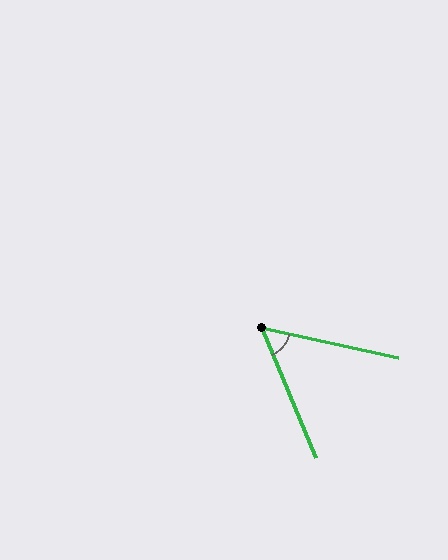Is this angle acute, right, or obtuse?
It is acute.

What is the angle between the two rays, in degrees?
Approximately 55 degrees.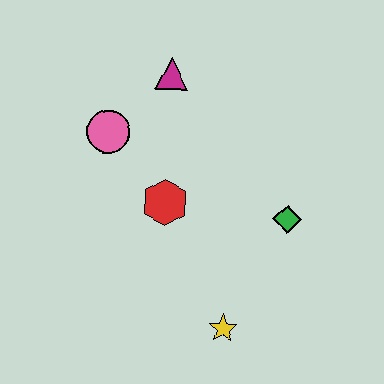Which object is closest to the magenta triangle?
The pink circle is closest to the magenta triangle.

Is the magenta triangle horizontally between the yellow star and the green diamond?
No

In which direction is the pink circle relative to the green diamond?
The pink circle is to the left of the green diamond.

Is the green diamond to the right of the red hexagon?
Yes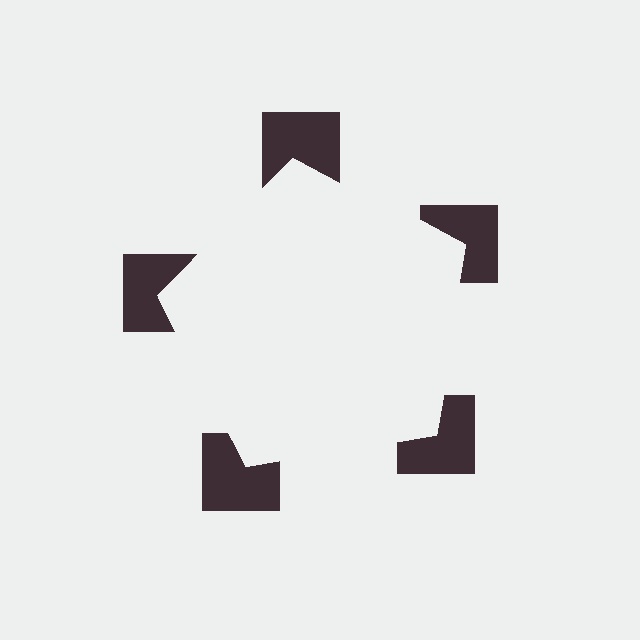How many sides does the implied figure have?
5 sides.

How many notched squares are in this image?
There are 5 — one at each vertex of the illusory pentagon.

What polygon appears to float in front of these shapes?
An illusory pentagon — its edges are inferred from the aligned wedge cuts in the notched squares, not physically drawn.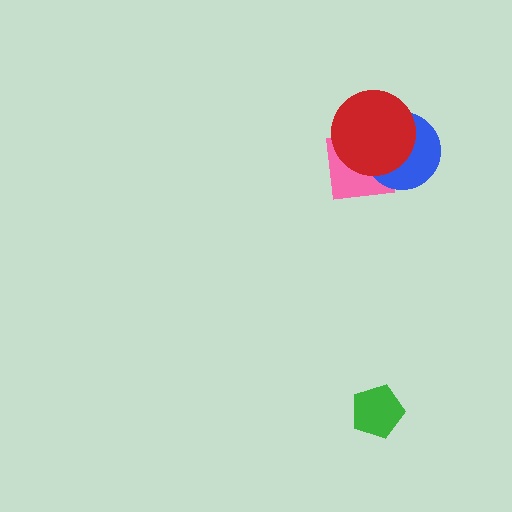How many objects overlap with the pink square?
2 objects overlap with the pink square.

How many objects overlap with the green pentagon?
0 objects overlap with the green pentagon.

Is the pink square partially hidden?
Yes, it is partially covered by another shape.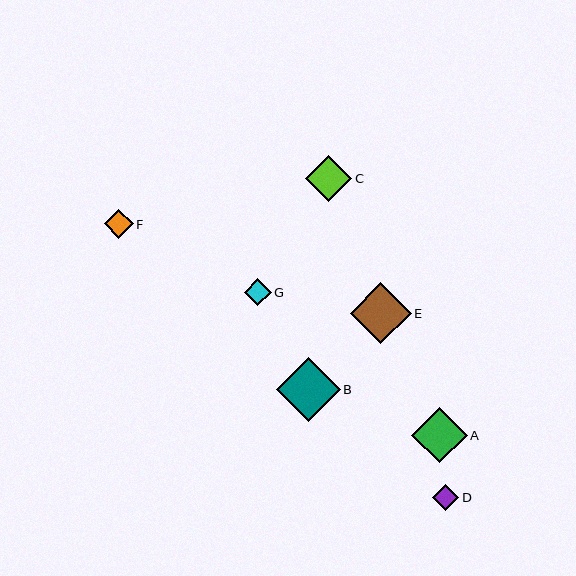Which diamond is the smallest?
Diamond D is the smallest with a size of approximately 27 pixels.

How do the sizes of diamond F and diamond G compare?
Diamond F and diamond G are approximately the same size.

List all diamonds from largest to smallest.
From largest to smallest: B, E, A, C, F, G, D.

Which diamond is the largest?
Diamond B is the largest with a size of approximately 64 pixels.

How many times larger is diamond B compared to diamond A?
Diamond B is approximately 1.2 times the size of diamond A.